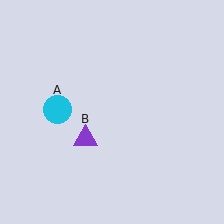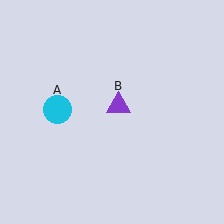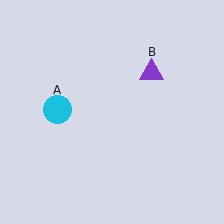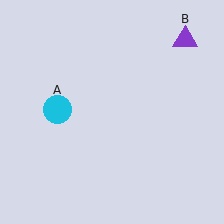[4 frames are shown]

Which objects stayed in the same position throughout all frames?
Cyan circle (object A) remained stationary.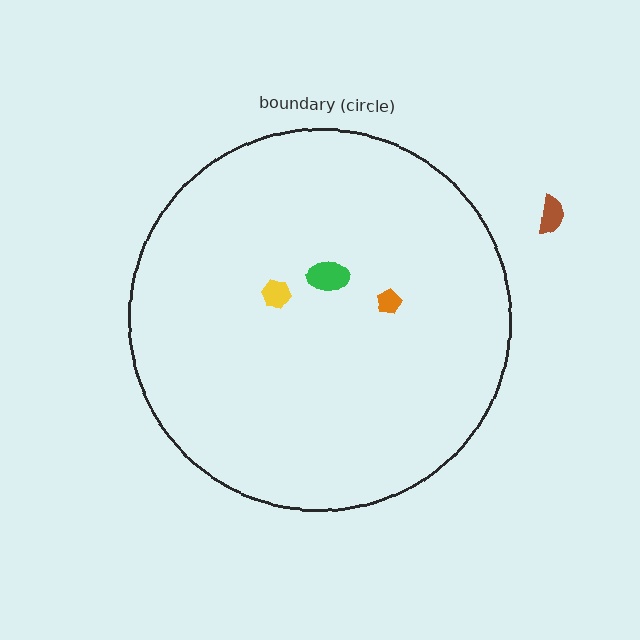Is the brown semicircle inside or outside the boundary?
Outside.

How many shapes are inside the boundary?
3 inside, 1 outside.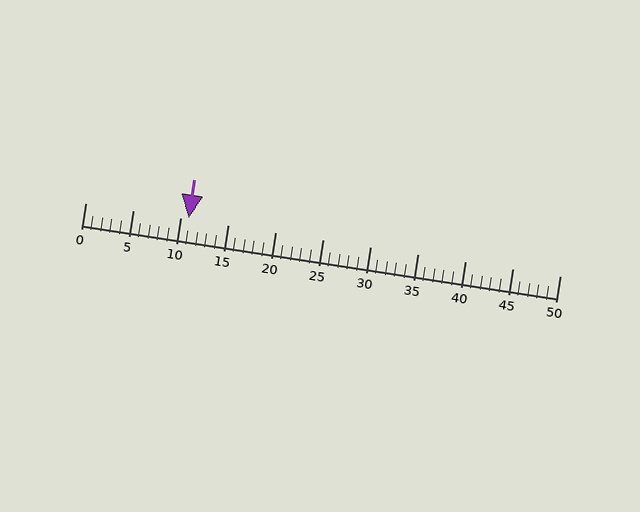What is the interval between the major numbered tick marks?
The major tick marks are spaced 5 units apart.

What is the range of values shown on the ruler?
The ruler shows values from 0 to 50.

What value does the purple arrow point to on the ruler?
The purple arrow points to approximately 11.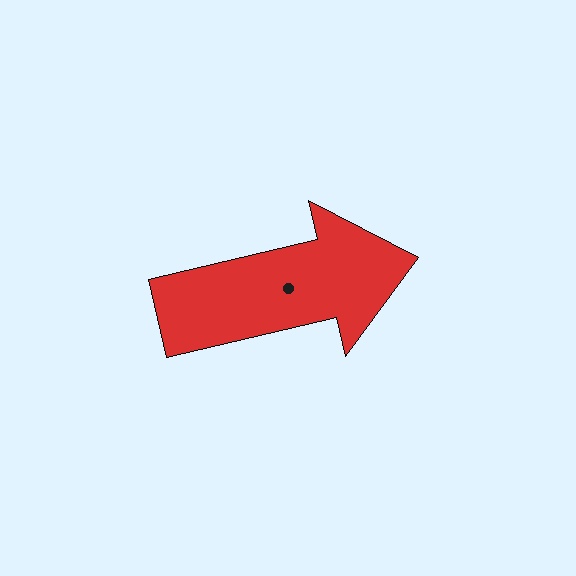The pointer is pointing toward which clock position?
Roughly 3 o'clock.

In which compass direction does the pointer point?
East.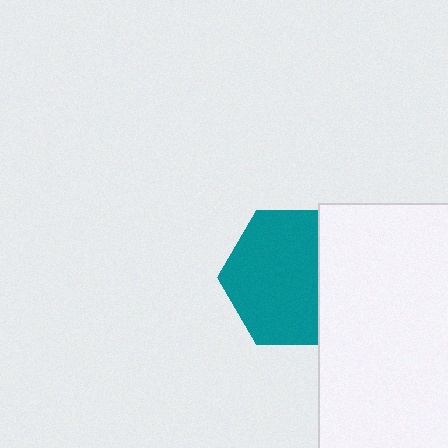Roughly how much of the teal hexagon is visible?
Most of it is visible (roughly 69%).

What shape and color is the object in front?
The object in front is a white rectangle.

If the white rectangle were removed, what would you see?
You would see the complete teal hexagon.